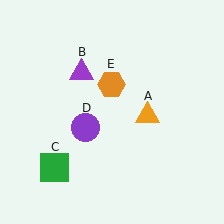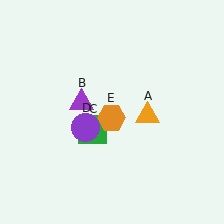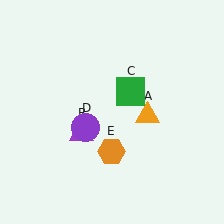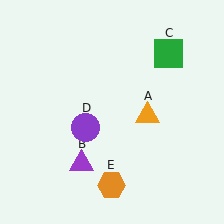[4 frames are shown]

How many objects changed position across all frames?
3 objects changed position: purple triangle (object B), green square (object C), orange hexagon (object E).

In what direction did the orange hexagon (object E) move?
The orange hexagon (object E) moved down.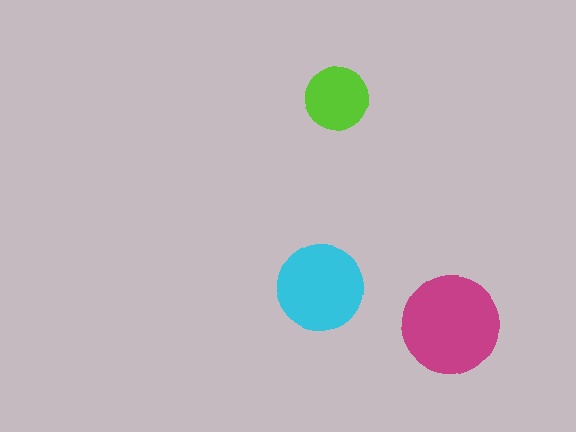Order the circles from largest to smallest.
the magenta one, the cyan one, the lime one.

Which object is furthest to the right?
The magenta circle is rightmost.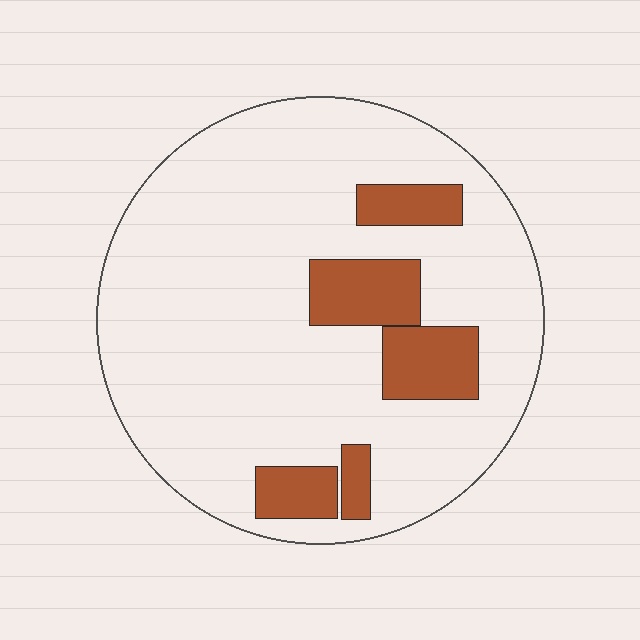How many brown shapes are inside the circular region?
5.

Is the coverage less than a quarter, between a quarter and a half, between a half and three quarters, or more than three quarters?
Less than a quarter.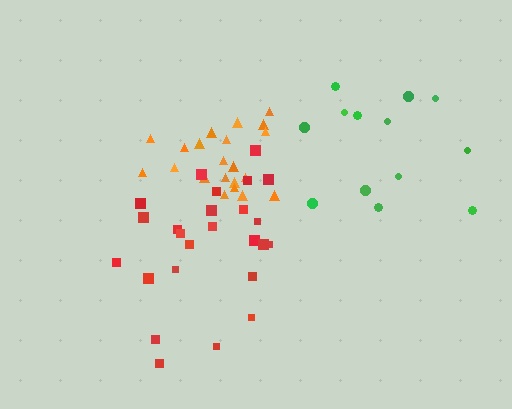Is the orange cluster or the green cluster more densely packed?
Orange.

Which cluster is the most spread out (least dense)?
Red.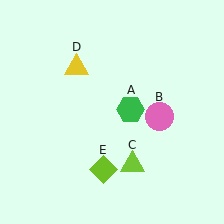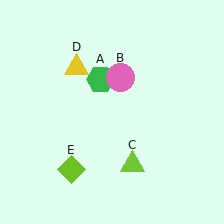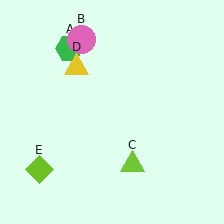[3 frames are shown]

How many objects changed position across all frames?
3 objects changed position: green hexagon (object A), pink circle (object B), lime diamond (object E).